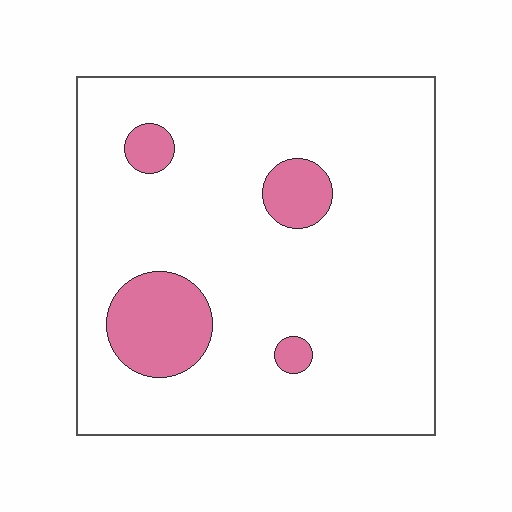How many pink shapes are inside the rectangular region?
4.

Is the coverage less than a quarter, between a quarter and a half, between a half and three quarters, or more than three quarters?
Less than a quarter.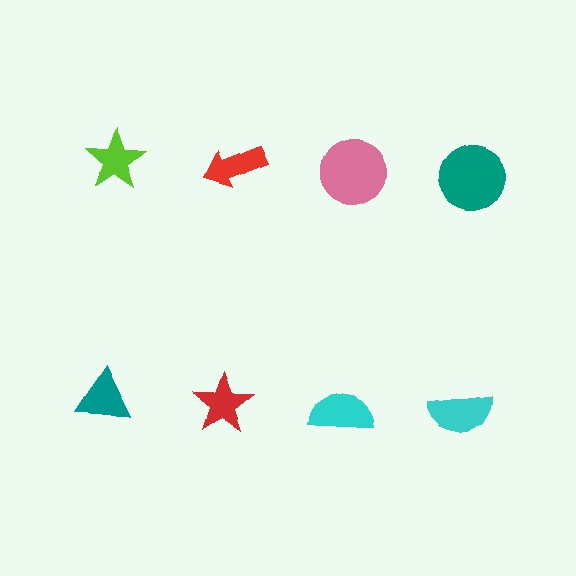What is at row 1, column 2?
A red arrow.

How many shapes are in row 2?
4 shapes.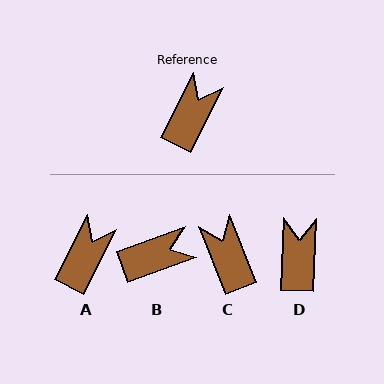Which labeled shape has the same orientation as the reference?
A.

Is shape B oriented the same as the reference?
No, it is off by about 44 degrees.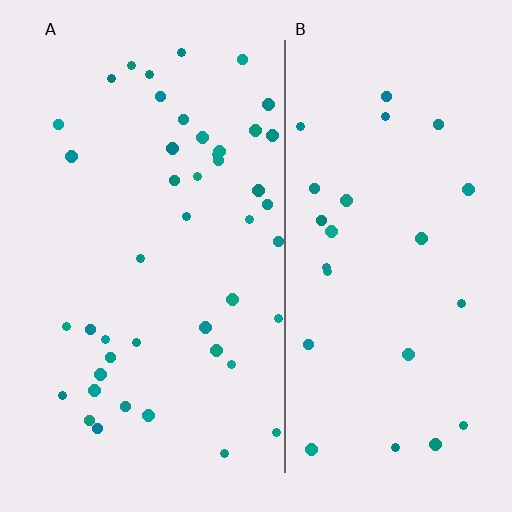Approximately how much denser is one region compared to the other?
Approximately 1.8× — region A over region B.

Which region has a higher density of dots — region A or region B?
A (the left).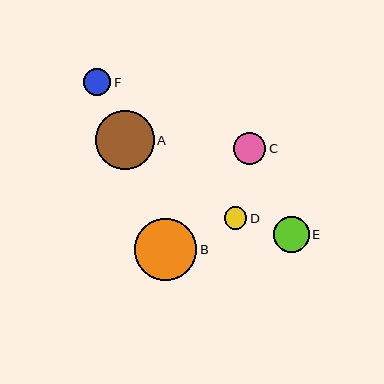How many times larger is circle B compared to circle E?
Circle B is approximately 1.7 times the size of circle E.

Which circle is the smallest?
Circle D is the smallest with a size of approximately 23 pixels.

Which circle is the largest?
Circle B is the largest with a size of approximately 62 pixels.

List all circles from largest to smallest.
From largest to smallest: B, A, E, C, F, D.